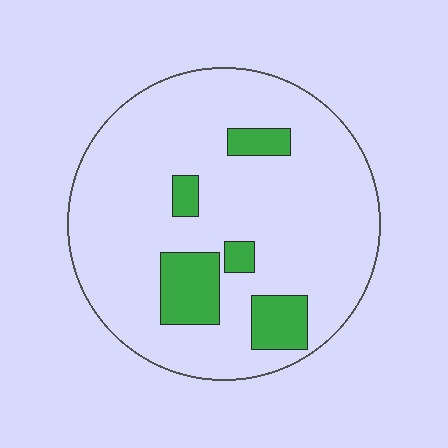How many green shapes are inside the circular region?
5.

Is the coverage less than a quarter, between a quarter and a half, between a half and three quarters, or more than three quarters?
Less than a quarter.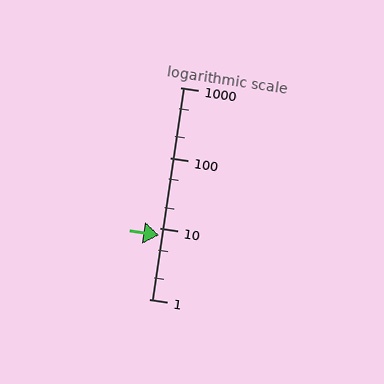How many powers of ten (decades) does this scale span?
The scale spans 3 decades, from 1 to 1000.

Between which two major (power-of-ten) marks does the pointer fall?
The pointer is between 1 and 10.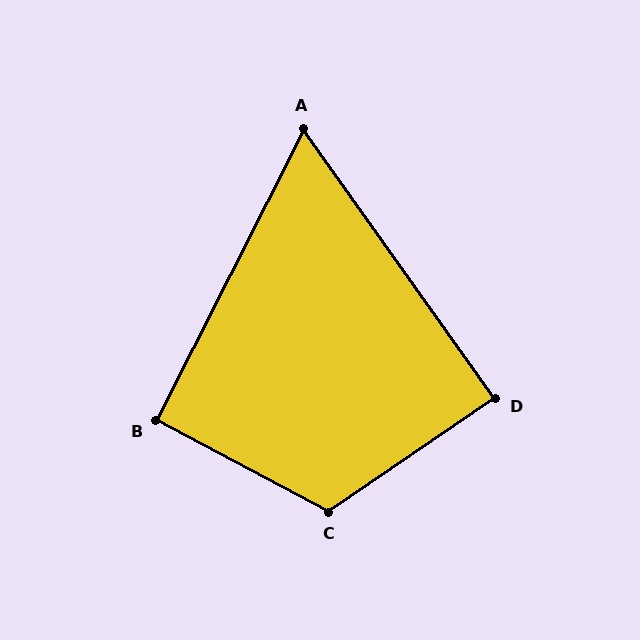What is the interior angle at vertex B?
Approximately 91 degrees (approximately right).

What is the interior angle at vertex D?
Approximately 89 degrees (approximately right).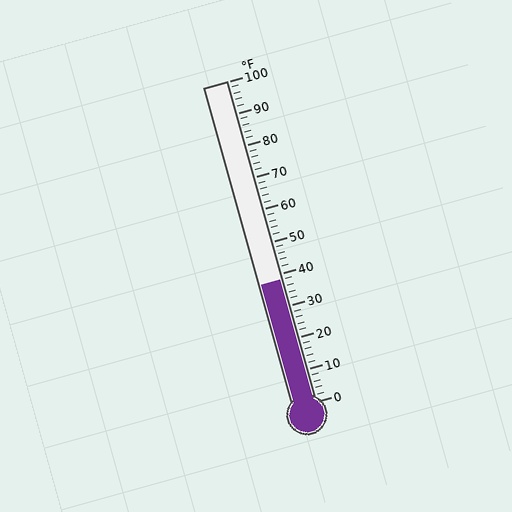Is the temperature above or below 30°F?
The temperature is above 30°F.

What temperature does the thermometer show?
The thermometer shows approximately 38°F.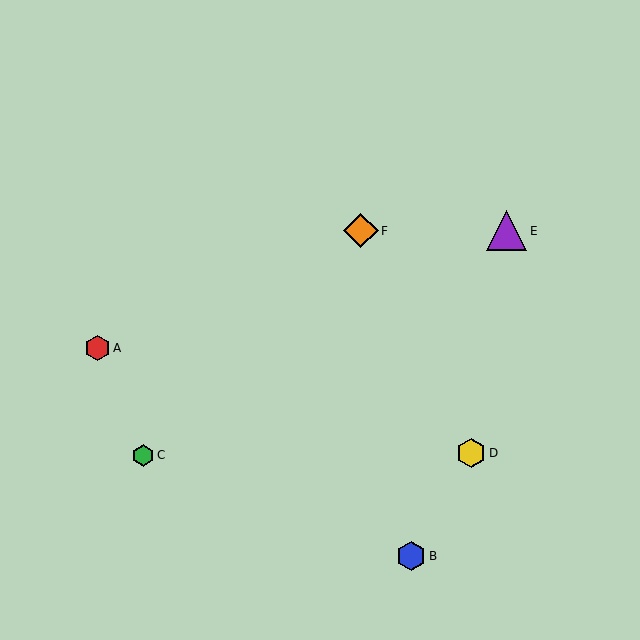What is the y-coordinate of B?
Object B is at y≈556.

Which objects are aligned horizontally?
Objects E, F are aligned horizontally.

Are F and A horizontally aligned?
No, F is at y≈231 and A is at y≈348.